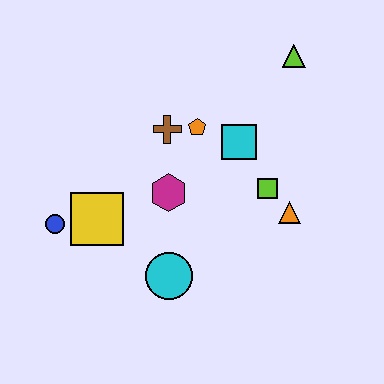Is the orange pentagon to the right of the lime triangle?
No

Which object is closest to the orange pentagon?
The brown cross is closest to the orange pentagon.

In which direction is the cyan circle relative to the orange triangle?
The cyan circle is to the left of the orange triangle.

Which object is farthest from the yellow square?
The lime triangle is farthest from the yellow square.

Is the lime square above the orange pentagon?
No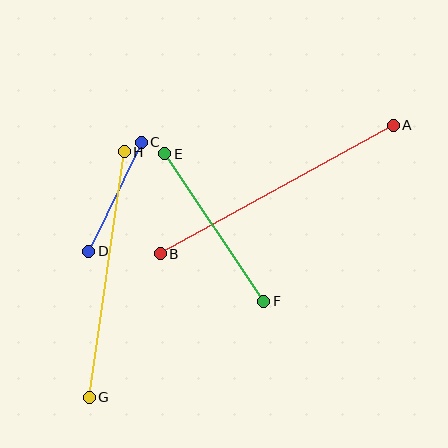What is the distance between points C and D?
The distance is approximately 121 pixels.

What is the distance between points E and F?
The distance is approximately 178 pixels.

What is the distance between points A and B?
The distance is approximately 266 pixels.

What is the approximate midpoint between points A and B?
The midpoint is at approximately (277, 189) pixels.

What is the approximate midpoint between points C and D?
The midpoint is at approximately (115, 197) pixels.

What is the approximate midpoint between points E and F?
The midpoint is at approximately (214, 228) pixels.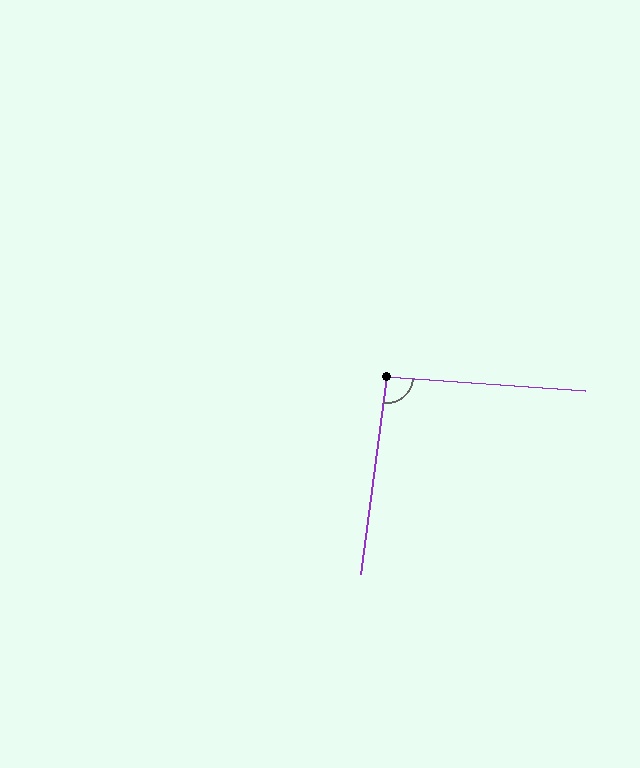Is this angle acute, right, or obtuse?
It is approximately a right angle.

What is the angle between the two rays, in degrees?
Approximately 94 degrees.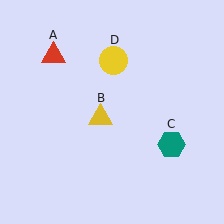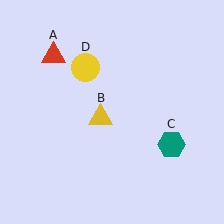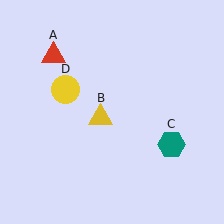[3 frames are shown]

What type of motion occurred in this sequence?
The yellow circle (object D) rotated counterclockwise around the center of the scene.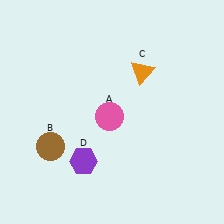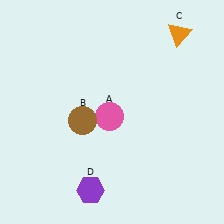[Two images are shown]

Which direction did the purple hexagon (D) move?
The purple hexagon (D) moved down.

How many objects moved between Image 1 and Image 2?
3 objects moved between the two images.